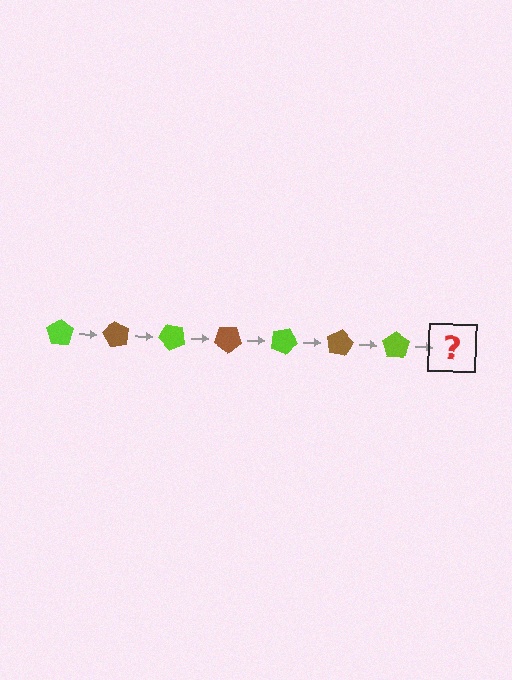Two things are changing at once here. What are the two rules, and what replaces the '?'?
The two rules are that it rotates 60 degrees each step and the color cycles through lime and brown. The '?' should be a brown pentagon, rotated 420 degrees from the start.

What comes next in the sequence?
The next element should be a brown pentagon, rotated 420 degrees from the start.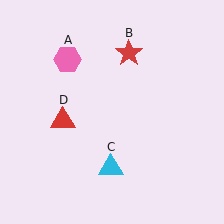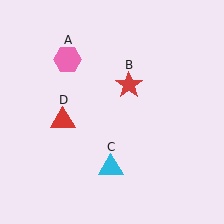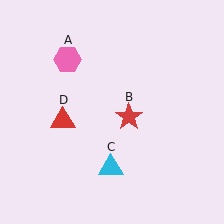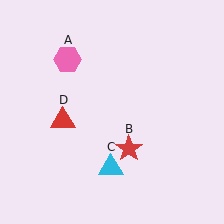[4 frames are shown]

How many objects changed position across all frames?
1 object changed position: red star (object B).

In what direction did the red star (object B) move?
The red star (object B) moved down.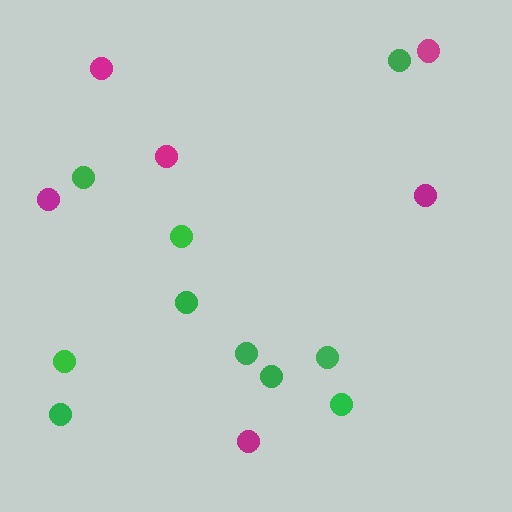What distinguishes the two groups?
There are 2 groups: one group of magenta circles (6) and one group of green circles (10).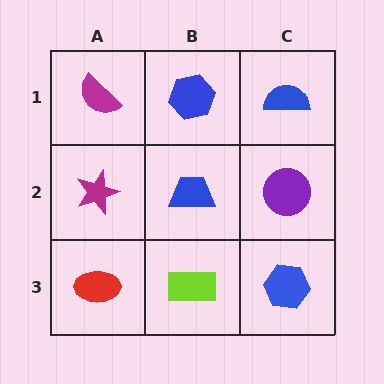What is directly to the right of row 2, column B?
A purple circle.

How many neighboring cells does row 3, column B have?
3.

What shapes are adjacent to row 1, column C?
A purple circle (row 2, column C), a blue hexagon (row 1, column B).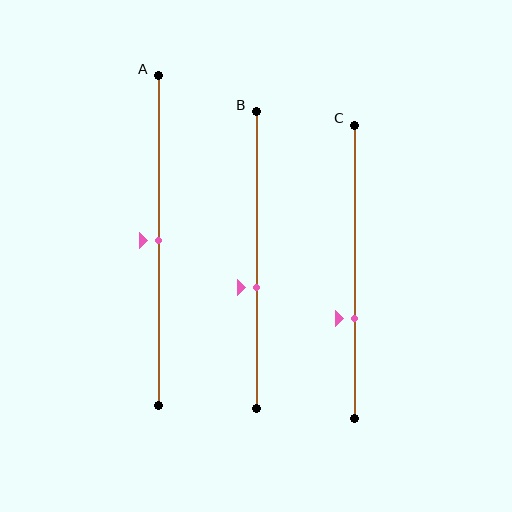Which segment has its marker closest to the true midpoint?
Segment A has its marker closest to the true midpoint.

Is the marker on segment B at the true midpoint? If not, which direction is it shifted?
No, the marker on segment B is shifted downward by about 9% of the segment length.